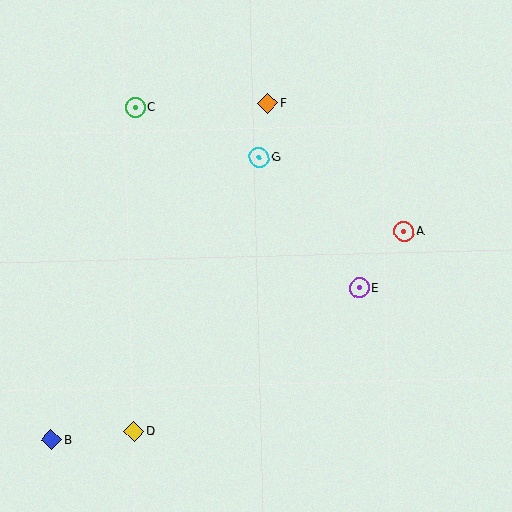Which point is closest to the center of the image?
Point G at (259, 158) is closest to the center.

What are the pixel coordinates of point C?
Point C is at (136, 108).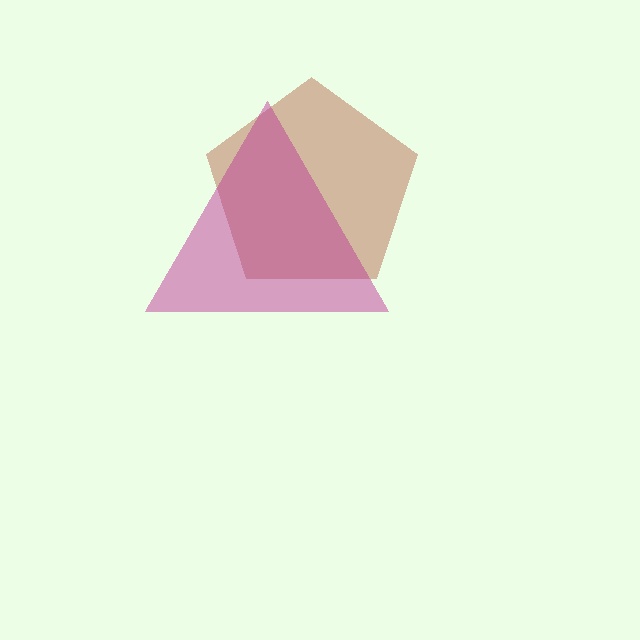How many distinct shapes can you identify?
There are 2 distinct shapes: a brown pentagon, a magenta triangle.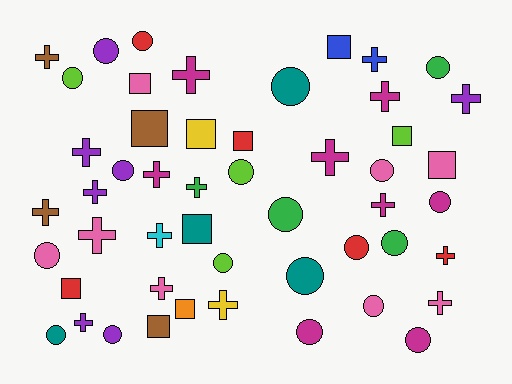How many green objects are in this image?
There are 4 green objects.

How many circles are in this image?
There are 20 circles.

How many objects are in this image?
There are 50 objects.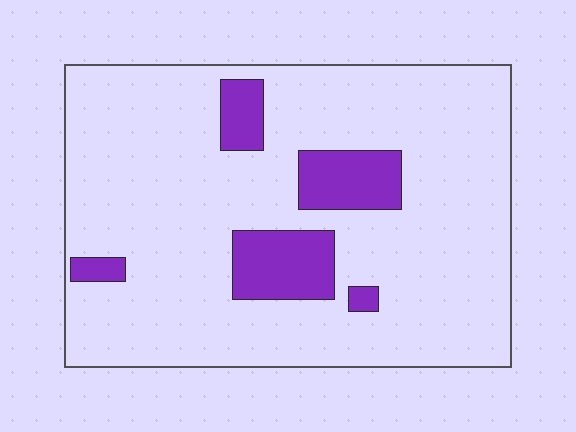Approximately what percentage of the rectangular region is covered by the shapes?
Approximately 15%.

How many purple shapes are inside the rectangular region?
5.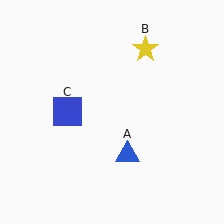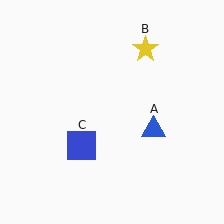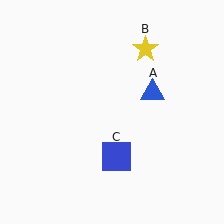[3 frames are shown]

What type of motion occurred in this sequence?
The blue triangle (object A), blue square (object C) rotated counterclockwise around the center of the scene.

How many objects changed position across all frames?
2 objects changed position: blue triangle (object A), blue square (object C).